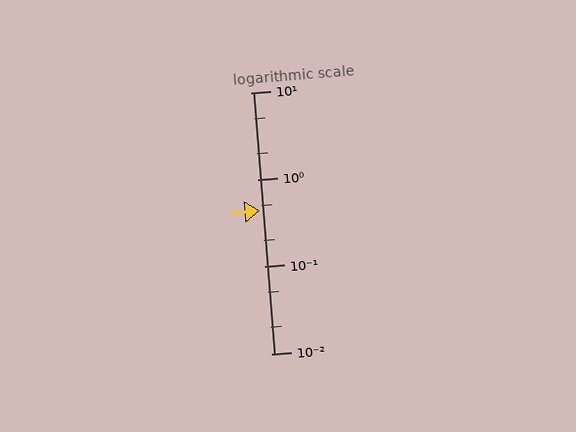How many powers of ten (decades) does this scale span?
The scale spans 3 decades, from 0.01 to 10.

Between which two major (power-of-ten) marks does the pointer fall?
The pointer is between 0.1 and 1.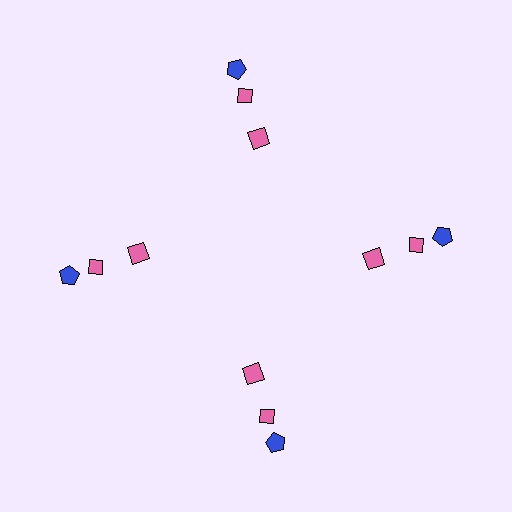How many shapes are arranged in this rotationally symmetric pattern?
There are 12 shapes, arranged in 4 groups of 3.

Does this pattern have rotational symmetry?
Yes, this pattern has 4-fold rotational symmetry. It looks the same after rotating 90 degrees around the center.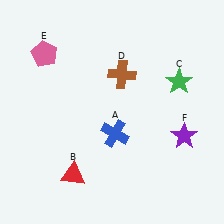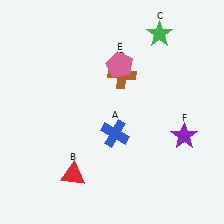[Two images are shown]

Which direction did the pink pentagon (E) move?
The pink pentagon (E) moved right.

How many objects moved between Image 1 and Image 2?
2 objects moved between the two images.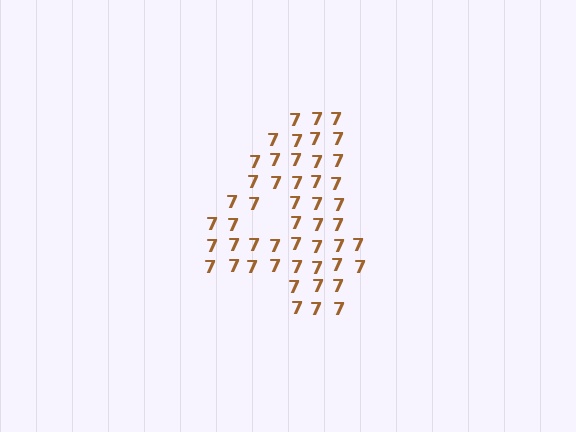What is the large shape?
The large shape is the digit 4.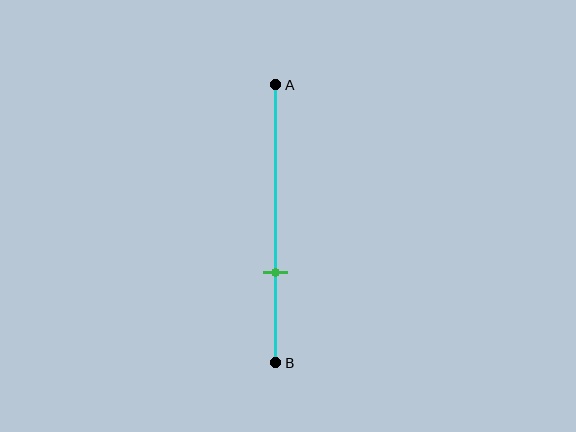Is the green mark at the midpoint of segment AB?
No, the mark is at about 65% from A, not at the 50% midpoint.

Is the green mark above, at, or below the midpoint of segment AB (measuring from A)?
The green mark is below the midpoint of segment AB.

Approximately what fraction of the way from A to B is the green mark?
The green mark is approximately 65% of the way from A to B.